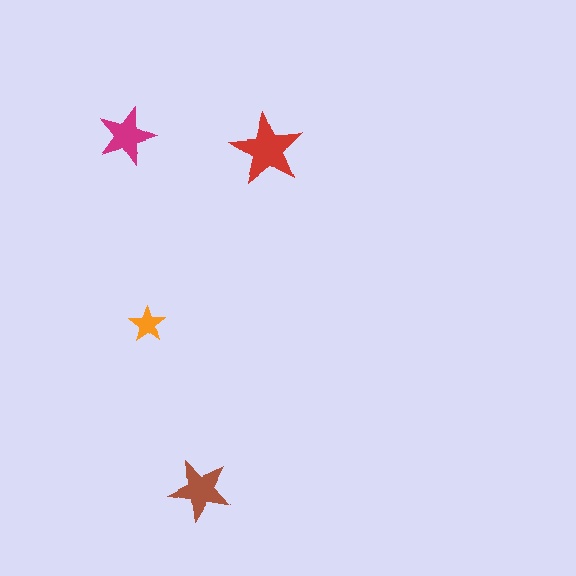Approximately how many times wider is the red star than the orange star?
About 2 times wider.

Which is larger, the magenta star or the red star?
The red one.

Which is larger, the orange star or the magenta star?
The magenta one.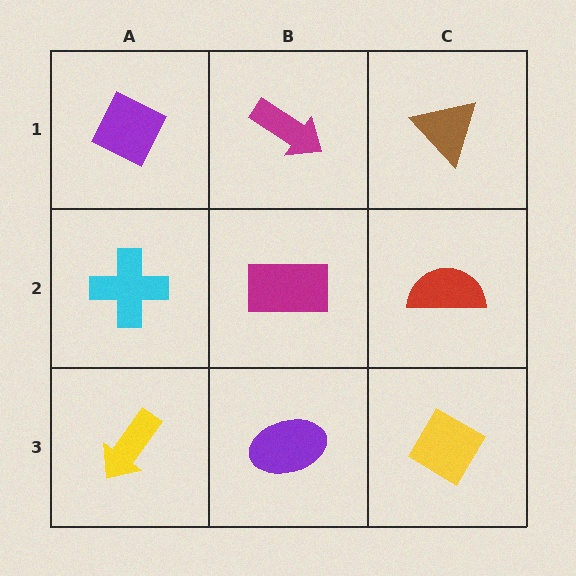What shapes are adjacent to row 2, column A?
A purple diamond (row 1, column A), a yellow arrow (row 3, column A), a magenta rectangle (row 2, column B).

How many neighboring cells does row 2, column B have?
4.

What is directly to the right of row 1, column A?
A magenta arrow.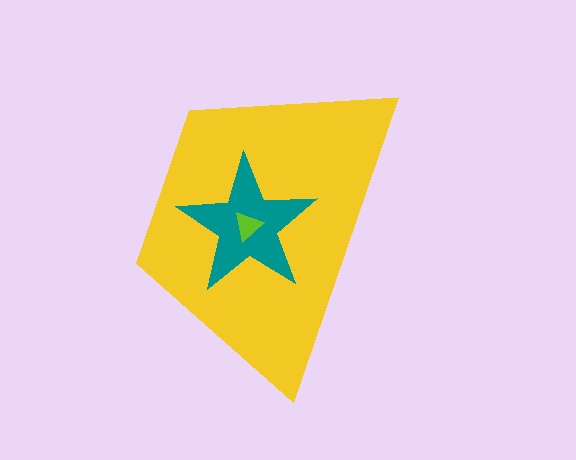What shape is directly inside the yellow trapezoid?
The teal star.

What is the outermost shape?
The yellow trapezoid.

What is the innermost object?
The lime triangle.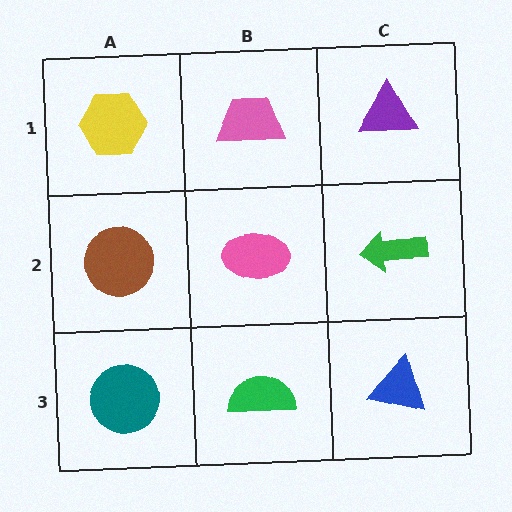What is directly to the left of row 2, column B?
A brown circle.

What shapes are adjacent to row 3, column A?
A brown circle (row 2, column A), a green semicircle (row 3, column B).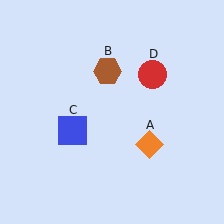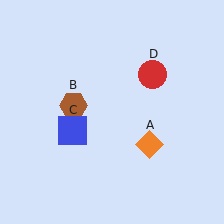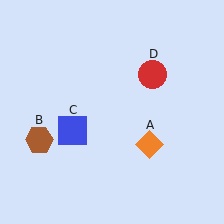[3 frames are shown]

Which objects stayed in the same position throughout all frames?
Orange diamond (object A) and blue square (object C) and red circle (object D) remained stationary.